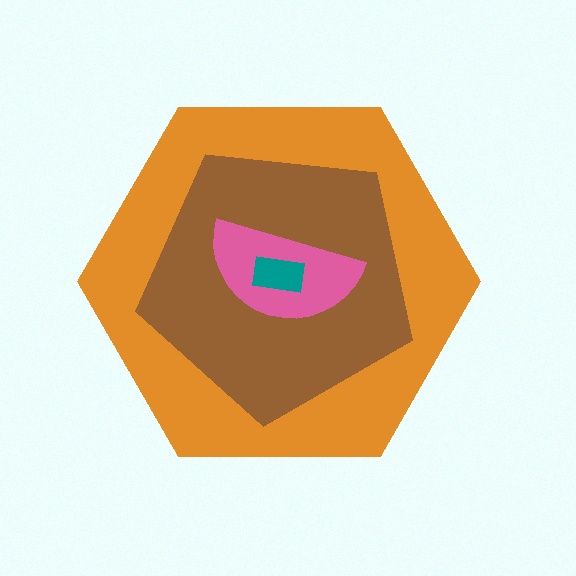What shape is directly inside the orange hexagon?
The brown pentagon.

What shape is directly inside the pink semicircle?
The teal rectangle.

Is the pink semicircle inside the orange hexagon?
Yes.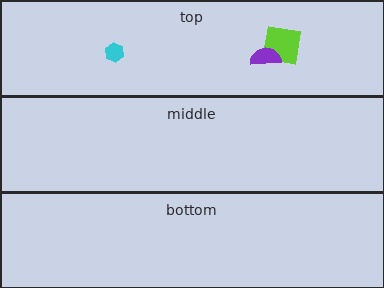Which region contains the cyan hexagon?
The top region.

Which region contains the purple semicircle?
The top region.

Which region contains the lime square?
The top region.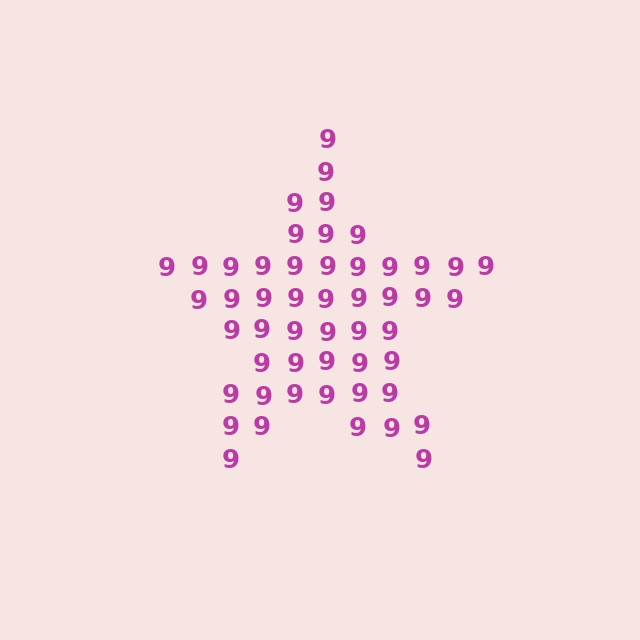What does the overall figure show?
The overall figure shows a star.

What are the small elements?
The small elements are digit 9's.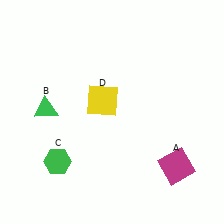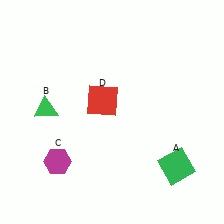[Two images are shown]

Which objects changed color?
A changed from magenta to green. C changed from green to magenta. D changed from yellow to red.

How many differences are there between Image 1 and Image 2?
There are 3 differences between the two images.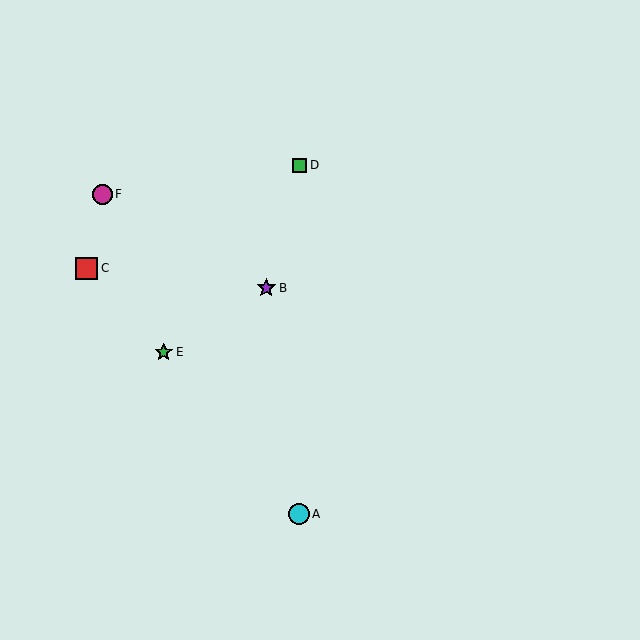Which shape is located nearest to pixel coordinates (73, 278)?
The red square (labeled C) at (87, 269) is nearest to that location.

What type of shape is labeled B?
Shape B is a purple star.